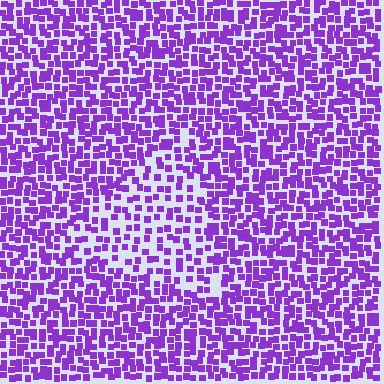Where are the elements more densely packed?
The elements are more densely packed outside the triangle boundary.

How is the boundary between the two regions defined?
The boundary is defined by a change in element density (approximately 1.8x ratio). All elements are the same color, size, and shape.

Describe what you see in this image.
The image contains small purple elements arranged at two different densities. A triangle-shaped region is visible where the elements are less densely packed than the surrounding area.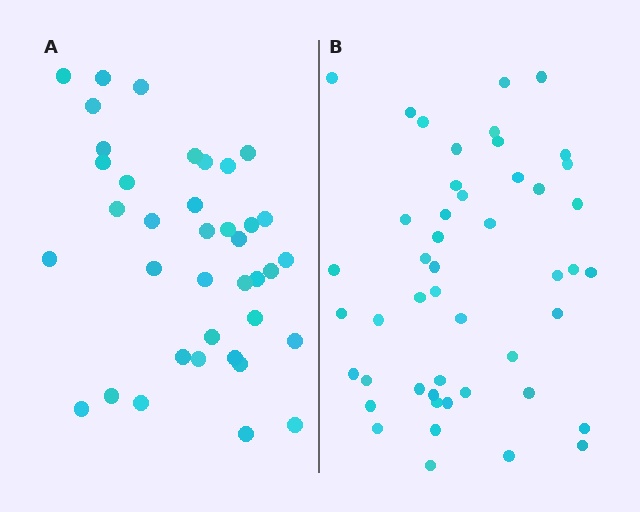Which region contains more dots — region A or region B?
Region B (the right region) has more dots.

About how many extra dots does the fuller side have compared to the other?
Region B has roughly 10 or so more dots than region A.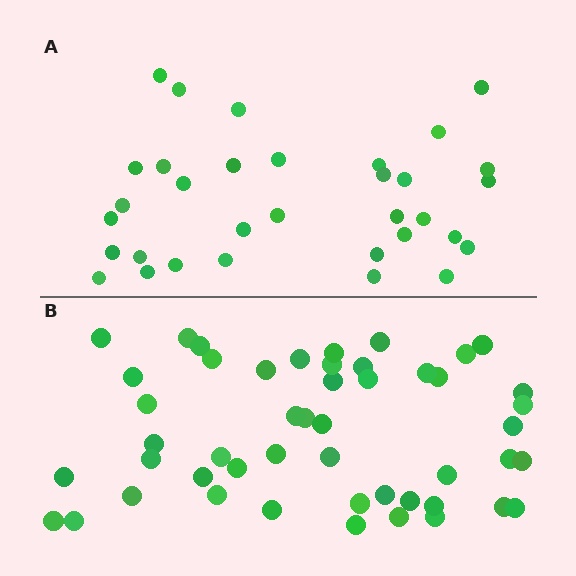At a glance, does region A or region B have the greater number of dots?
Region B (the bottom region) has more dots.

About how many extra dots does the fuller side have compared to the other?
Region B has approximately 15 more dots than region A.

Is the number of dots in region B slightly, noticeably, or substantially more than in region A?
Region B has substantially more. The ratio is roughly 1.5 to 1.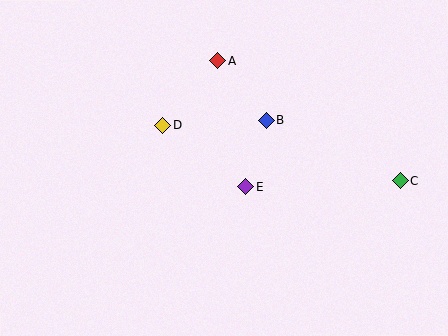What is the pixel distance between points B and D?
The distance between B and D is 104 pixels.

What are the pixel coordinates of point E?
Point E is at (246, 187).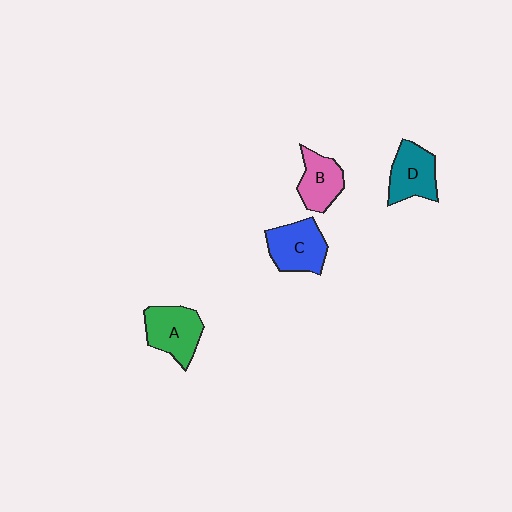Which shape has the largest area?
Shape A (green).